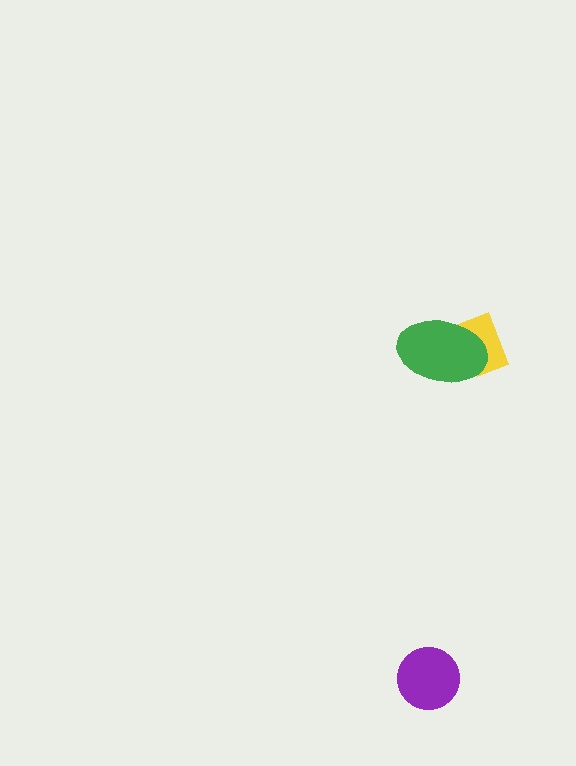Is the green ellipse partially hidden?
No, no other shape covers it.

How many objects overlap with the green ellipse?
1 object overlaps with the green ellipse.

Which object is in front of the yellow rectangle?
The green ellipse is in front of the yellow rectangle.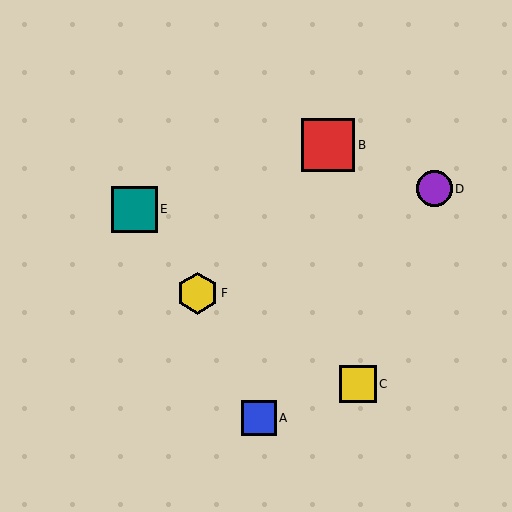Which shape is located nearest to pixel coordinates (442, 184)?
The purple circle (labeled D) at (434, 189) is nearest to that location.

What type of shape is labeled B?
Shape B is a red square.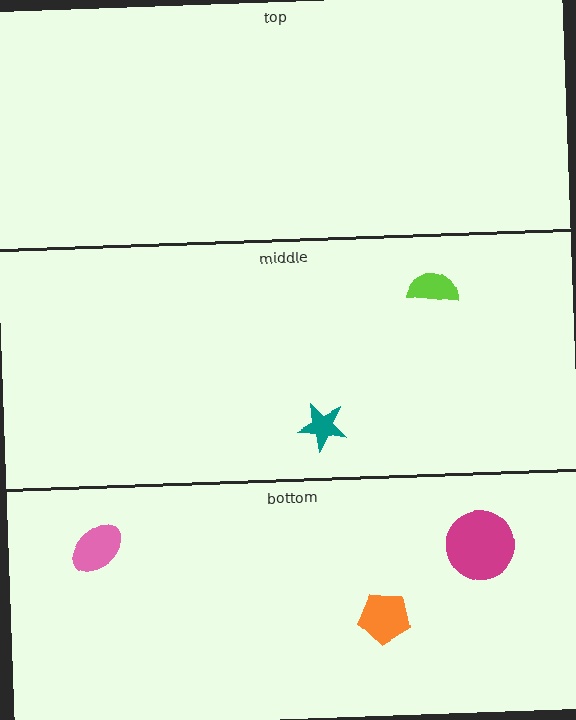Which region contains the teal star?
The middle region.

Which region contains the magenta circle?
The bottom region.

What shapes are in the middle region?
The lime semicircle, the teal star.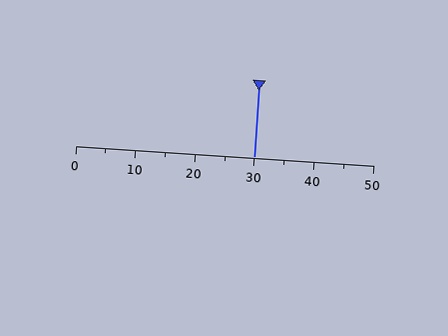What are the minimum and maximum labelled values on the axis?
The axis runs from 0 to 50.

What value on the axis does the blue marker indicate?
The marker indicates approximately 30.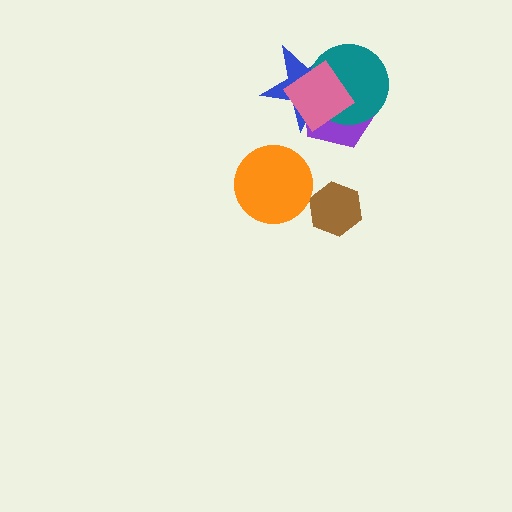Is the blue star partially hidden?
Yes, it is partially covered by another shape.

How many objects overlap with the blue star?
3 objects overlap with the blue star.